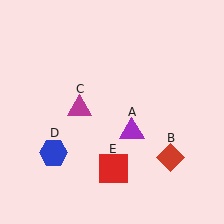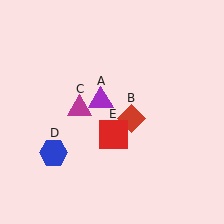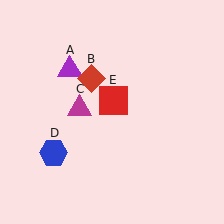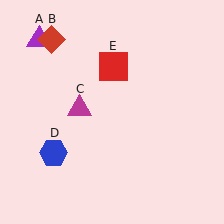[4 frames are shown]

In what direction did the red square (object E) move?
The red square (object E) moved up.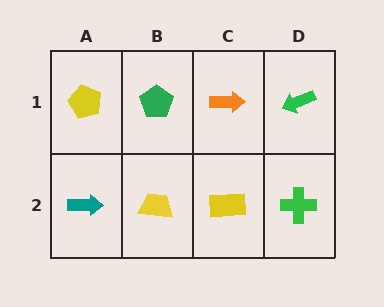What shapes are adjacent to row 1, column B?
A yellow trapezoid (row 2, column B), a yellow pentagon (row 1, column A), an orange arrow (row 1, column C).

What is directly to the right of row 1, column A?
A green pentagon.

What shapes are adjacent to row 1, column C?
A yellow rectangle (row 2, column C), a green pentagon (row 1, column B), a green arrow (row 1, column D).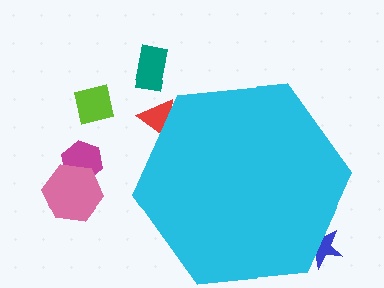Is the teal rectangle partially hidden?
No, the teal rectangle is fully visible.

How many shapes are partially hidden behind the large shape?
2 shapes are partially hidden.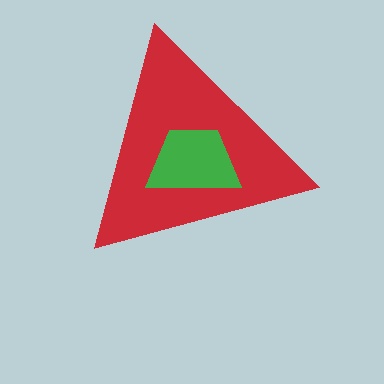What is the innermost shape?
The green trapezoid.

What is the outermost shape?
The red triangle.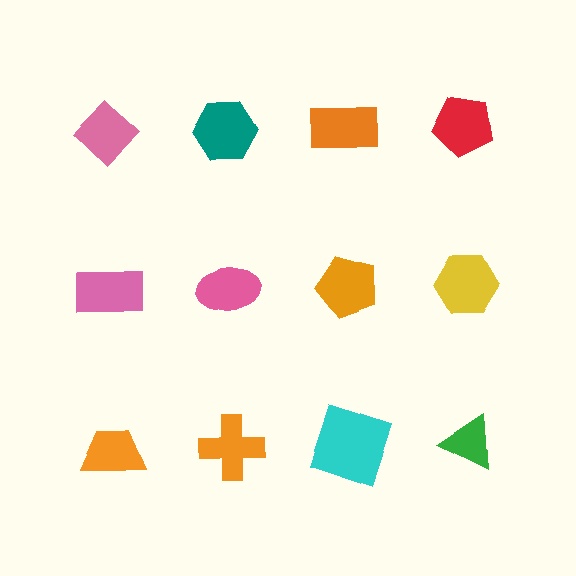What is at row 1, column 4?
A red pentagon.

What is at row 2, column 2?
A pink ellipse.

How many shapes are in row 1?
4 shapes.